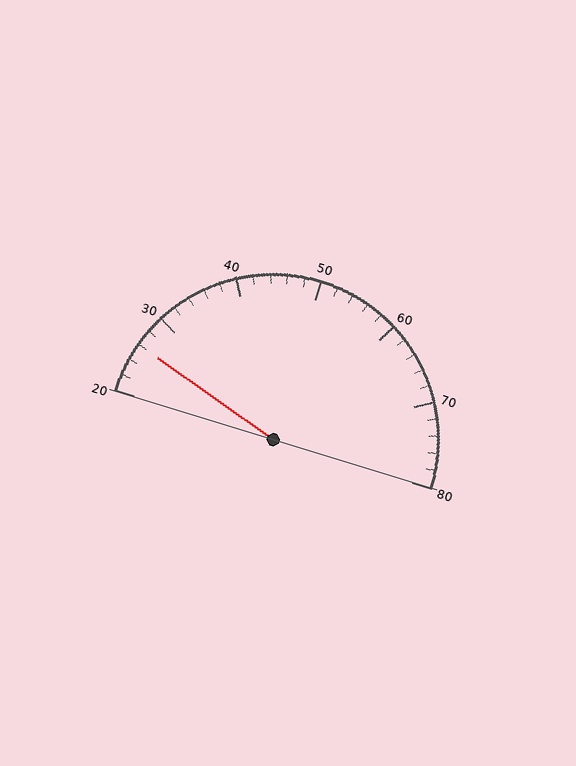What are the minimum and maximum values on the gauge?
The gauge ranges from 20 to 80.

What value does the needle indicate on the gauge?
The needle indicates approximately 26.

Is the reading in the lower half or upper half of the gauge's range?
The reading is in the lower half of the range (20 to 80).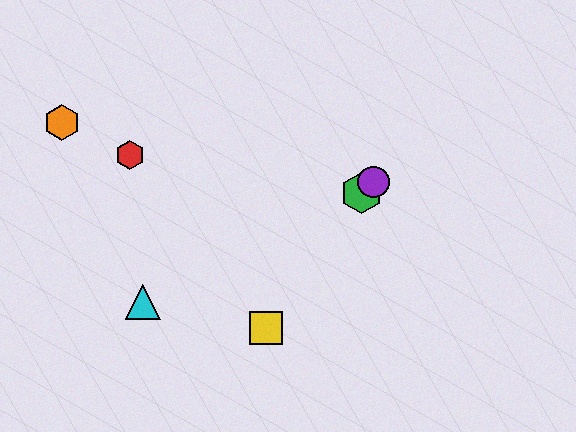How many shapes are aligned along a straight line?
3 shapes (the blue hexagon, the green hexagon, the purple circle) are aligned along a straight line.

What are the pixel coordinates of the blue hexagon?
The blue hexagon is at (363, 192).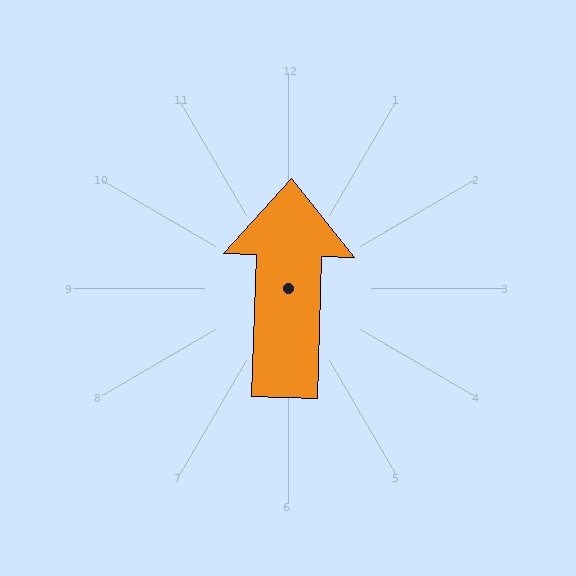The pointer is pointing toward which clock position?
Roughly 12 o'clock.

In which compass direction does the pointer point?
North.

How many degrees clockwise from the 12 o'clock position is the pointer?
Approximately 2 degrees.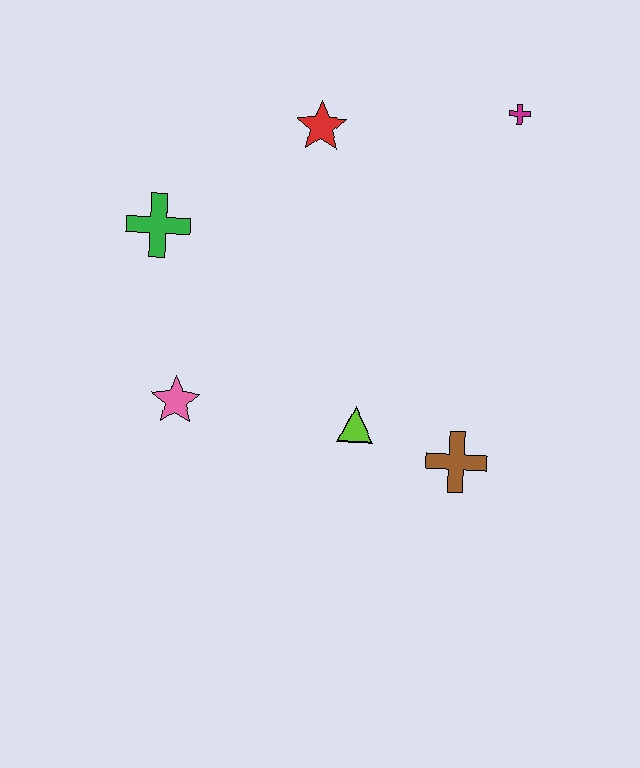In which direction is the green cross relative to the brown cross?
The green cross is to the left of the brown cross.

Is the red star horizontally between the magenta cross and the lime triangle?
No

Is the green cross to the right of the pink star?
No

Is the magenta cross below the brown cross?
No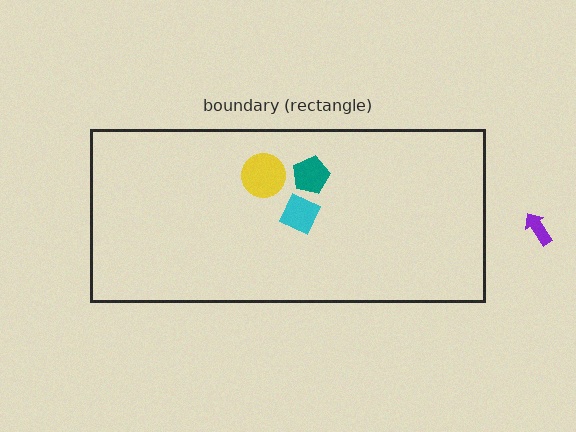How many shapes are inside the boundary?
3 inside, 1 outside.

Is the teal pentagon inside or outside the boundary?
Inside.